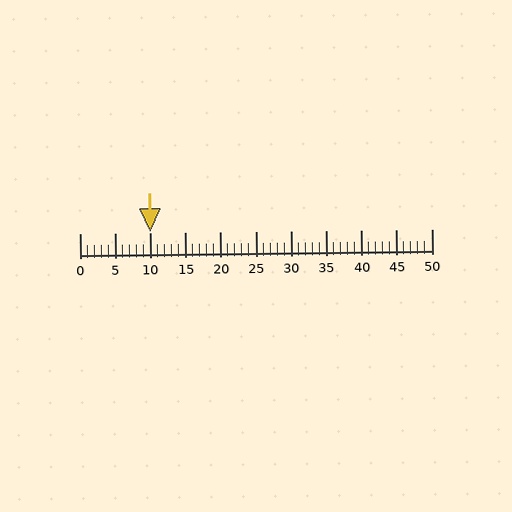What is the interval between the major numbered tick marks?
The major tick marks are spaced 5 units apart.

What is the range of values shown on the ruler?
The ruler shows values from 0 to 50.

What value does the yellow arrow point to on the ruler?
The yellow arrow points to approximately 10.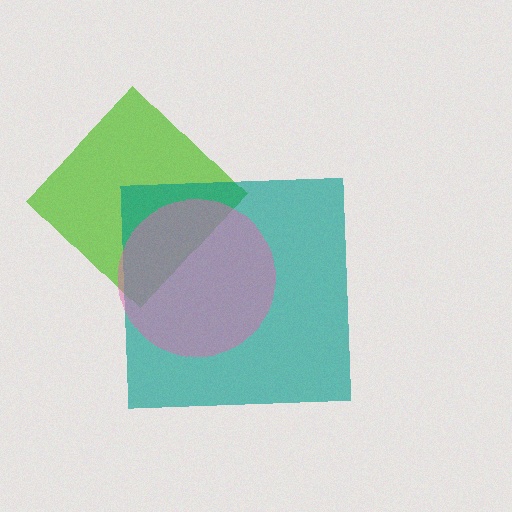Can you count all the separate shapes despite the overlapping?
Yes, there are 3 separate shapes.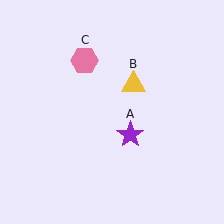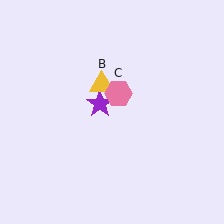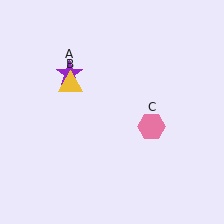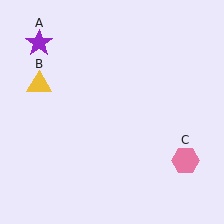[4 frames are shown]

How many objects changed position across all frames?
3 objects changed position: purple star (object A), yellow triangle (object B), pink hexagon (object C).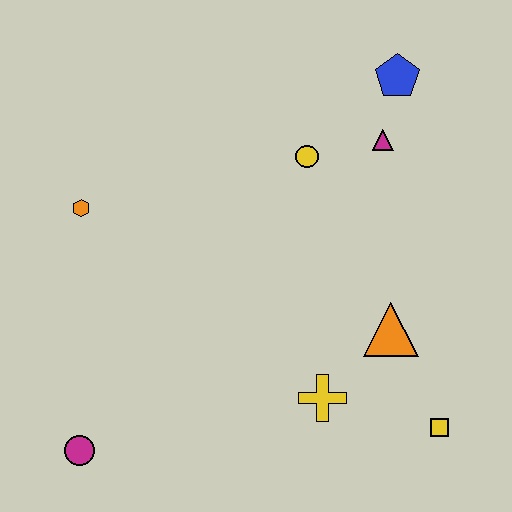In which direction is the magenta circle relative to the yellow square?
The magenta circle is to the left of the yellow square.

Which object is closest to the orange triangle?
The yellow cross is closest to the orange triangle.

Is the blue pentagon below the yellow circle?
No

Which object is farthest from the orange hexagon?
The yellow square is farthest from the orange hexagon.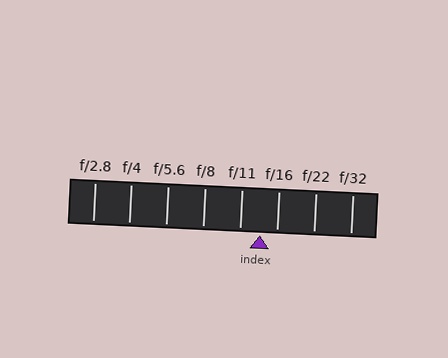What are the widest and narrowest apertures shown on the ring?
The widest aperture shown is f/2.8 and the narrowest is f/32.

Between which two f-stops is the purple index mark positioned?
The index mark is between f/11 and f/16.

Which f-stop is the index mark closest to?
The index mark is closest to f/16.